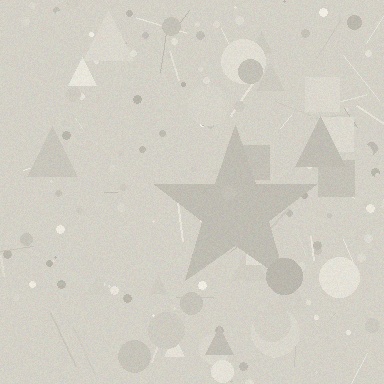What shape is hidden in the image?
A star is hidden in the image.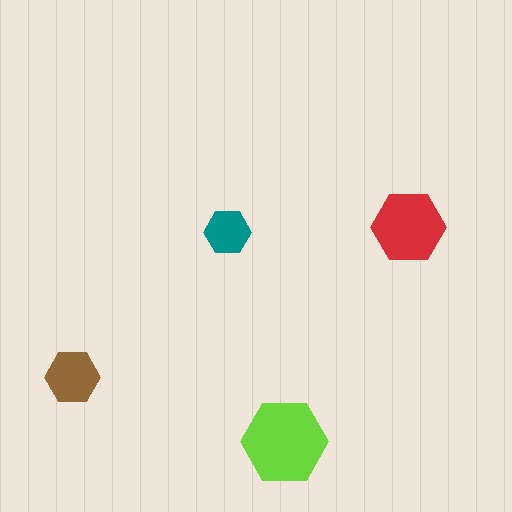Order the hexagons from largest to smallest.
the lime one, the red one, the brown one, the teal one.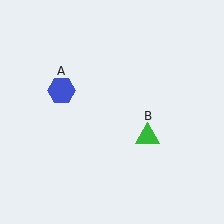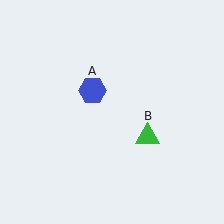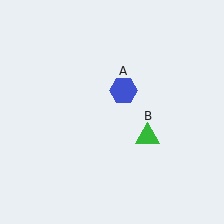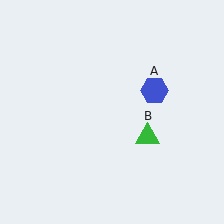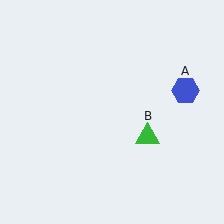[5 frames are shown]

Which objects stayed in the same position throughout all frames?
Green triangle (object B) remained stationary.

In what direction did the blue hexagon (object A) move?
The blue hexagon (object A) moved right.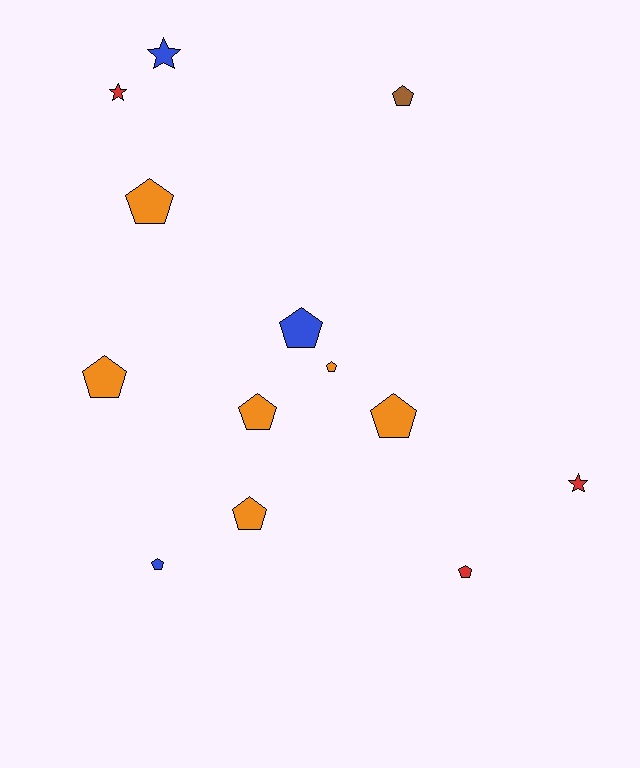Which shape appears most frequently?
Pentagon, with 10 objects.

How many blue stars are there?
There is 1 blue star.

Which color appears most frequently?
Orange, with 6 objects.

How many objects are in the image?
There are 13 objects.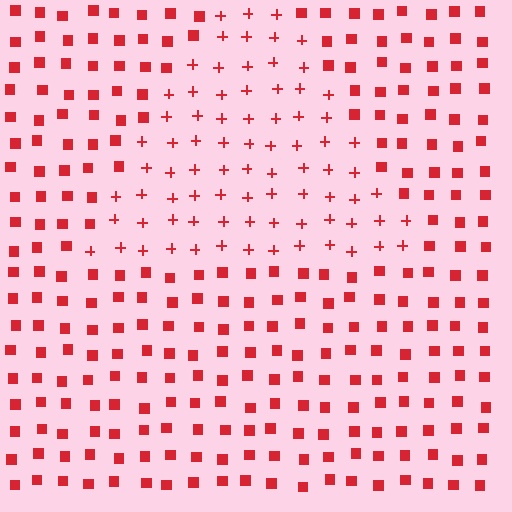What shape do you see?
I see a triangle.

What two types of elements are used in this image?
The image uses plus signs inside the triangle region and squares outside it.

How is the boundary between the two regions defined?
The boundary is defined by a change in element shape: plus signs inside vs. squares outside. All elements share the same color and spacing.